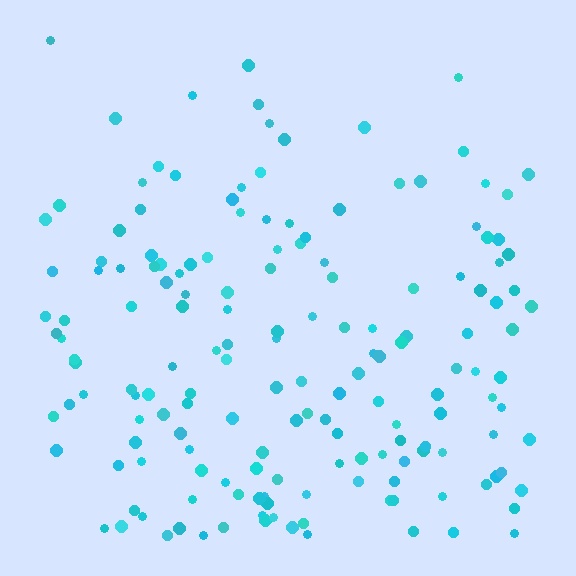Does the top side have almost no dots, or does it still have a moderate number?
Still a moderate number, just noticeably fewer than the bottom.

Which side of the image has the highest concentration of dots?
The bottom.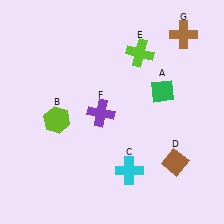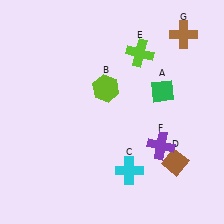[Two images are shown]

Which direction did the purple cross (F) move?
The purple cross (F) moved right.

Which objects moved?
The objects that moved are: the lime hexagon (B), the purple cross (F).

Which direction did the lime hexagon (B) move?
The lime hexagon (B) moved right.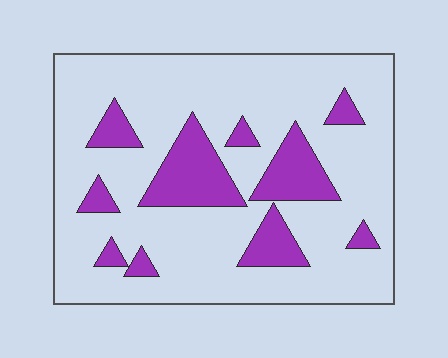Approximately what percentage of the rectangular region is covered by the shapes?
Approximately 20%.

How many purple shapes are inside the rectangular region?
10.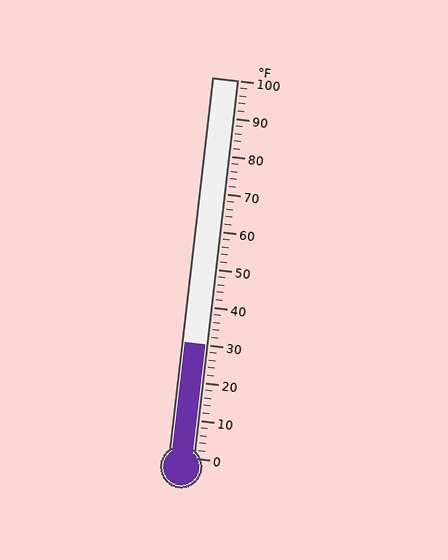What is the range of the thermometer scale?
The thermometer scale ranges from 0°F to 100°F.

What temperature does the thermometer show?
The thermometer shows approximately 30°F.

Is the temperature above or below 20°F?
The temperature is above 20°F.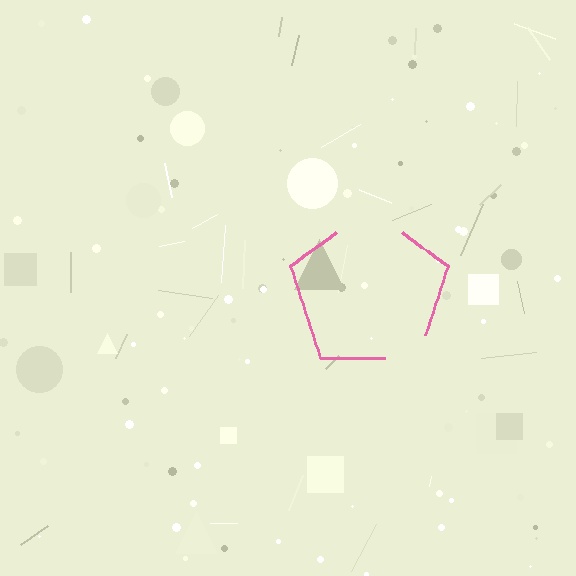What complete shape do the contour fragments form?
The contour fragments form a pentagon.